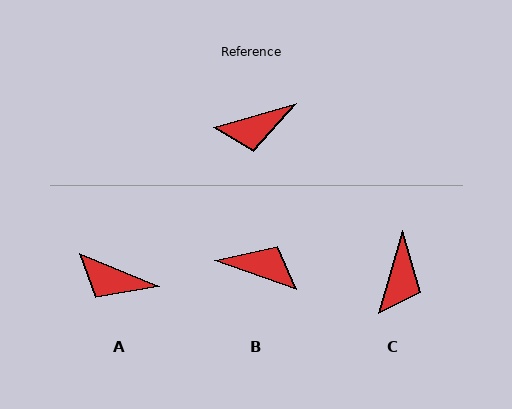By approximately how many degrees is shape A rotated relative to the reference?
Approximately 38 degrees clockwise.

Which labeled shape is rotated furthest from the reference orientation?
B, about 144 degrees away.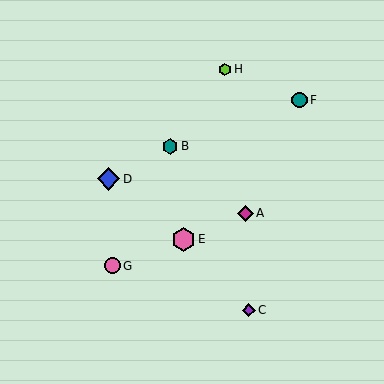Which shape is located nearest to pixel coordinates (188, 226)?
The pink hexagon (labeled E) at (183, 239) is nearest to that location.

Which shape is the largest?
The pink hexagon (labeled E) is the largest.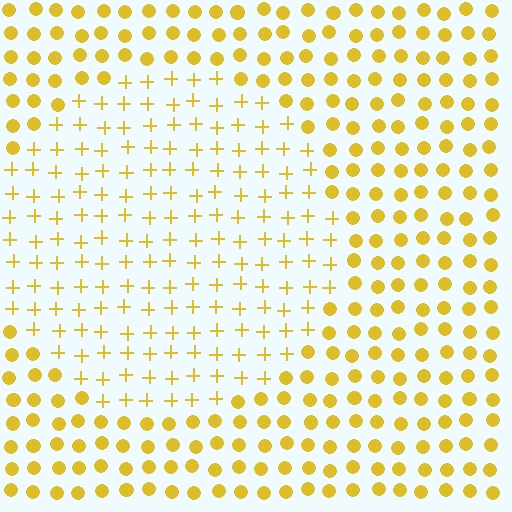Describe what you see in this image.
The image is filled with small yellow elements arranged in a uniform grid. A circle-shaped region contains plus signs, while the surrounding area contains circles. The boundary is defined purely by the change in element shape.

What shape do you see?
I see a circle.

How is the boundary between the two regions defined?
The boundary is defined by a change in element shape: plus signs inside vs. circles outside. All elements share the same color and spacing.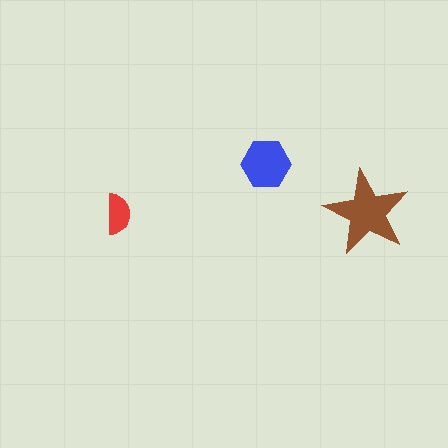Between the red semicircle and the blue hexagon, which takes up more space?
The blue hexagon.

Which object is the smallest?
The red semicircle.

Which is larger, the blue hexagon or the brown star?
The brown star.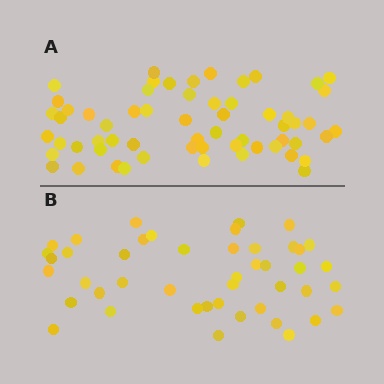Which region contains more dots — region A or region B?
Region A (the top region) has more dots.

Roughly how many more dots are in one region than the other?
Region A has approximately 15 more dots than region B.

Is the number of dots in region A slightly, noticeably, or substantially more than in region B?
Region A has noticeably more, but not dramatically so. The ratio is roughly 1.3 to 1.